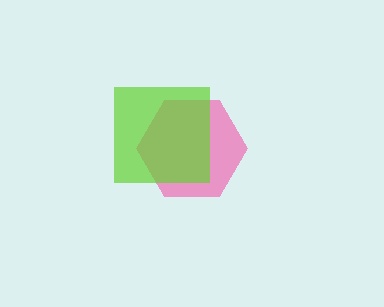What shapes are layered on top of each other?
The layered shapes are: a pink hexagon, a lime square.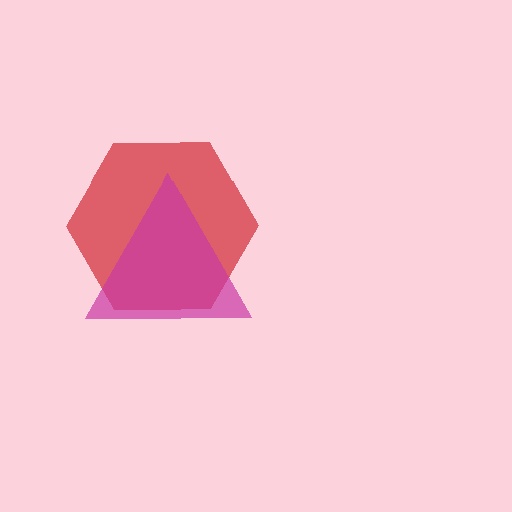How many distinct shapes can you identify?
There are 2 distinct shapes: a red hexagon, a magenta triangle.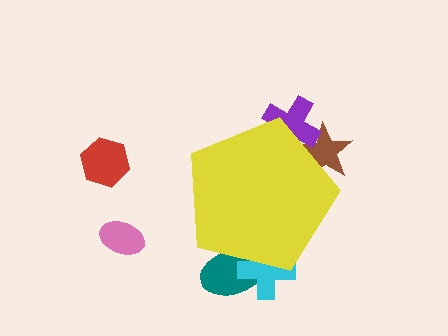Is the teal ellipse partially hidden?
Yes, the teal ellipse is partially hidden behind the yellow pentagon.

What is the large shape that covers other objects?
A yellow pentagon.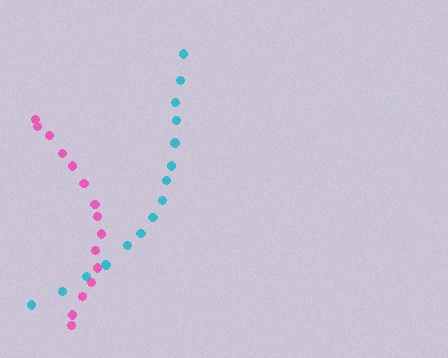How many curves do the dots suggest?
There are 2 distinct paths.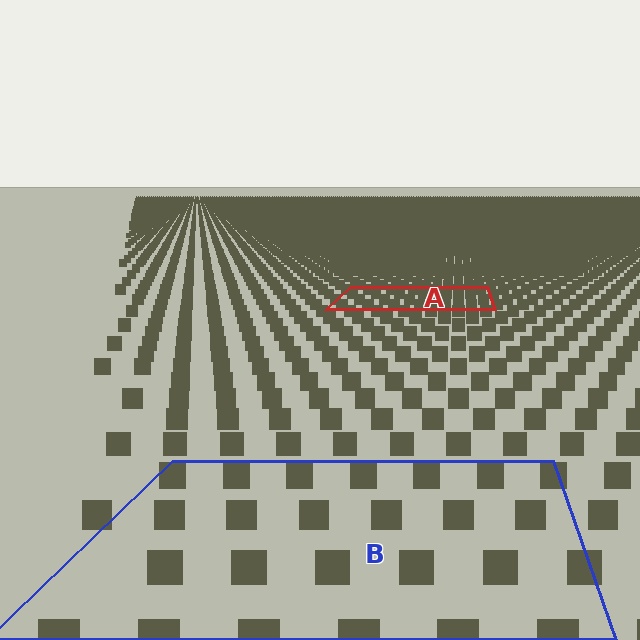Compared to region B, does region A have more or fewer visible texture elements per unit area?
Region A has more texture elements per unit area — they are packed more densely because it is farther away.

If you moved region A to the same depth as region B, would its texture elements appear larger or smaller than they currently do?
They would appear larger. At a closer depth, the same texture elements are projected at a bigger on-screen size.